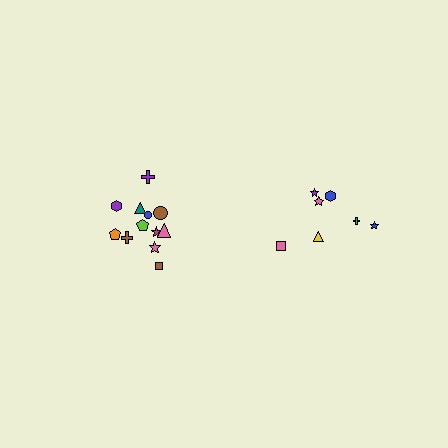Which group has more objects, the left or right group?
The left group.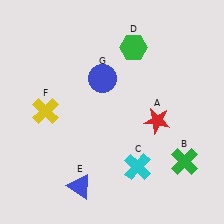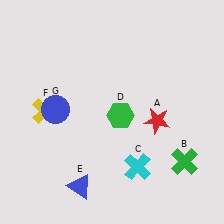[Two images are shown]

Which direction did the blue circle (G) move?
The blue circle (G) moved left.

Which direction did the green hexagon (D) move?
The green hexagon (D) moved down.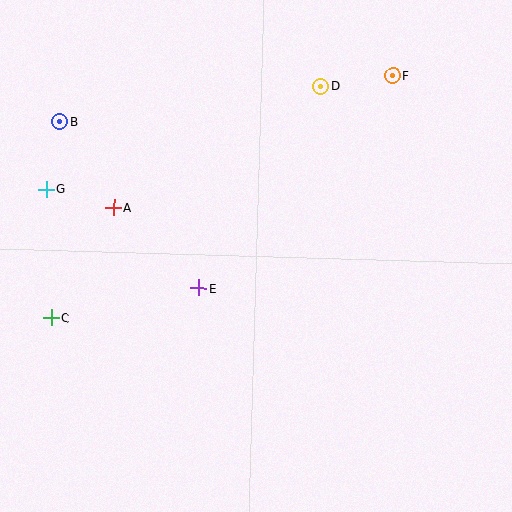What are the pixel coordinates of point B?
Point B is at (59, 121).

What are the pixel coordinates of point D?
Point D is at (321, 86).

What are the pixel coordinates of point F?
Point F is at (392, 76).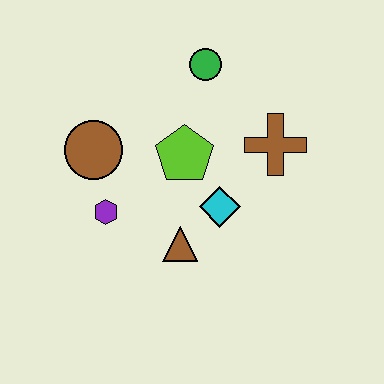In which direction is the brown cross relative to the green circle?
The brown cross is below the green circle.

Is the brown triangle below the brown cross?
Yes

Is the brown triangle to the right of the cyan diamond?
No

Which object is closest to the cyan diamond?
The brown triangle is closest to the cyan diamond.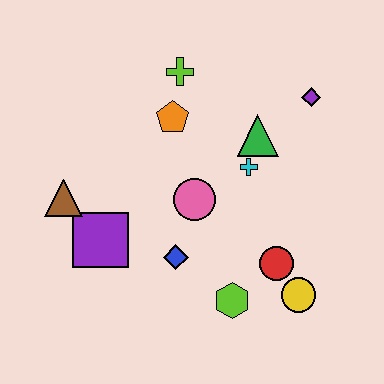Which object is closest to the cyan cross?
The green triangle is closest to the cyan cross.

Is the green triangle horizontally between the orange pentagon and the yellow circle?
Yes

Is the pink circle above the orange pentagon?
No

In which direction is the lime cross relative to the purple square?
The lime cross is above the purple square.